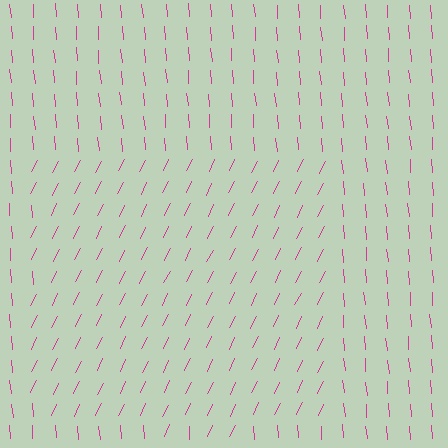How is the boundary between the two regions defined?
The boundary is defined purely by a change in line orientation (approximately 31 degrees difference). All lines are the same color and thickness.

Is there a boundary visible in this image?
Yes, there is a texture boundary formed by a change in line orientation.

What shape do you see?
I see a rectangle.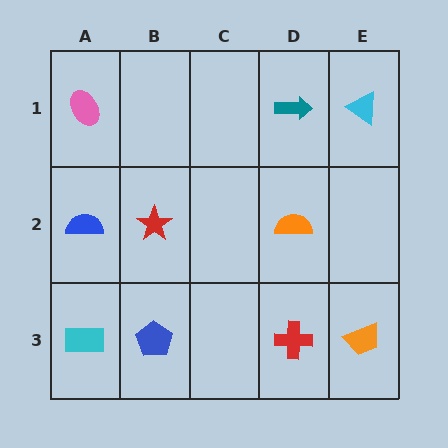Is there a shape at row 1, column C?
No, that cell is empty.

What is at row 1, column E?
A cyan triangle.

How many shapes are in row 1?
3 shapes.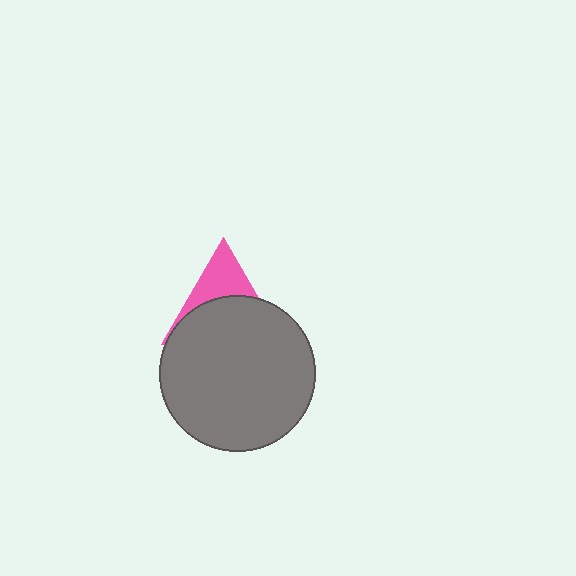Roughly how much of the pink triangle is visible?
A small part of it is visible (roughly 36%).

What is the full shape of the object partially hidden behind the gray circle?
The partially hidden object is a pink triangle.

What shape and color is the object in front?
The object in front is a gray circle.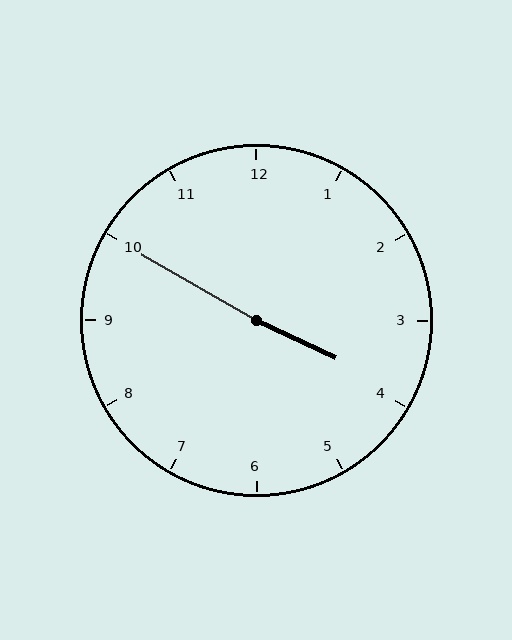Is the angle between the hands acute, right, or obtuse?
It is obtuse.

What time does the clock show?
3:50.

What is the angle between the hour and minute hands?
Approximately 175 degrees.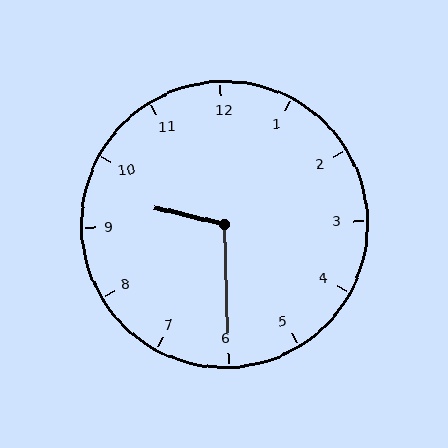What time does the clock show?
9:30.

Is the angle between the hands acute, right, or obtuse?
It is obtuse.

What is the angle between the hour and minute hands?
Approximately 105 degrees.